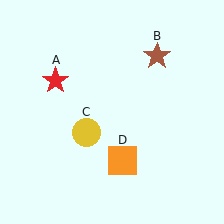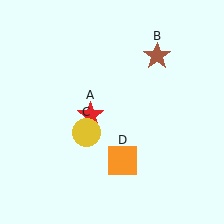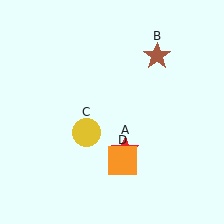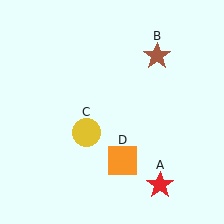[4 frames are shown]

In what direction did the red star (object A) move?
The red star (object A) moved down and to the right.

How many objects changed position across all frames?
1 object changed position: red star (object A).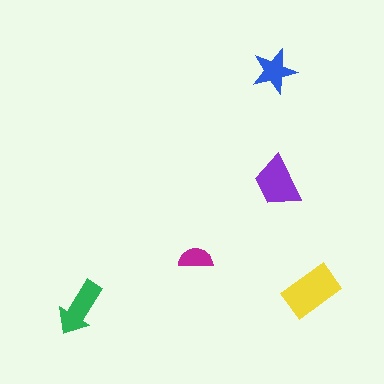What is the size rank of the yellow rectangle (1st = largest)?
1st.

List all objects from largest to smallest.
The yellow rectangle, the purple trapezoid, the green arrow, the blue star, the magenta semicircle.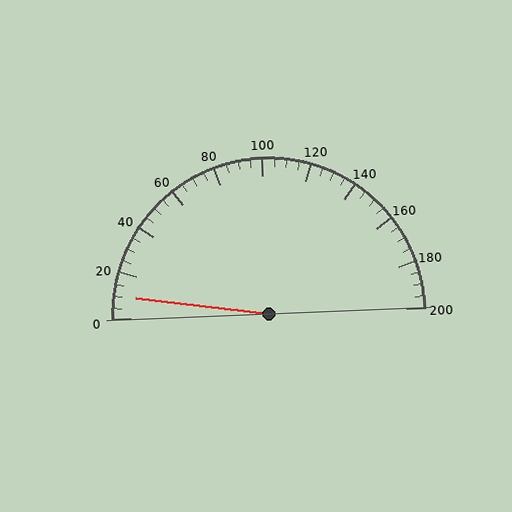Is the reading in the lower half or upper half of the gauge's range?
The reading is in the lower half of the range (0 to 200).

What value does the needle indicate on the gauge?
The needle indicates approximately 10.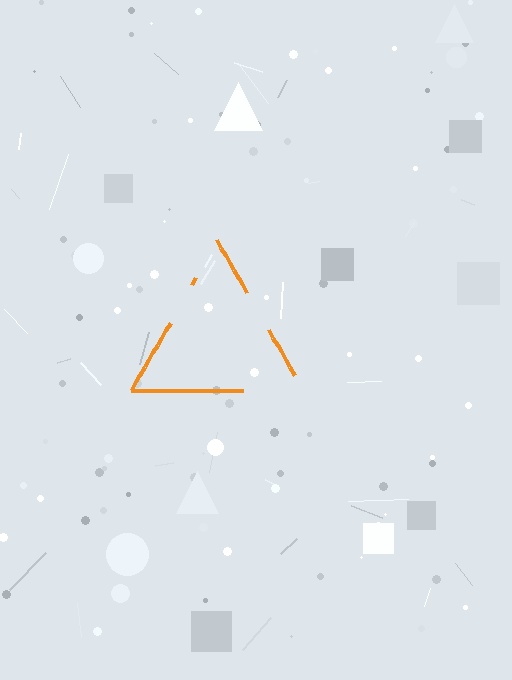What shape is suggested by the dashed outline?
The dashed outline suggests a triangle.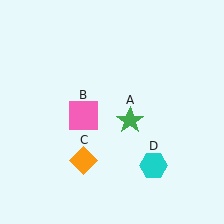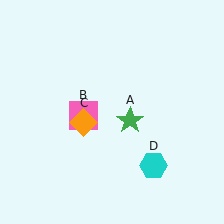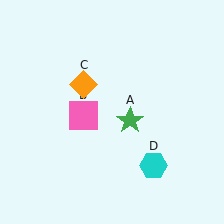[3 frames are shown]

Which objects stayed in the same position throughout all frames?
Green star (object A) and pink square (object B) and cyan hexagon (object D) remained stationary.